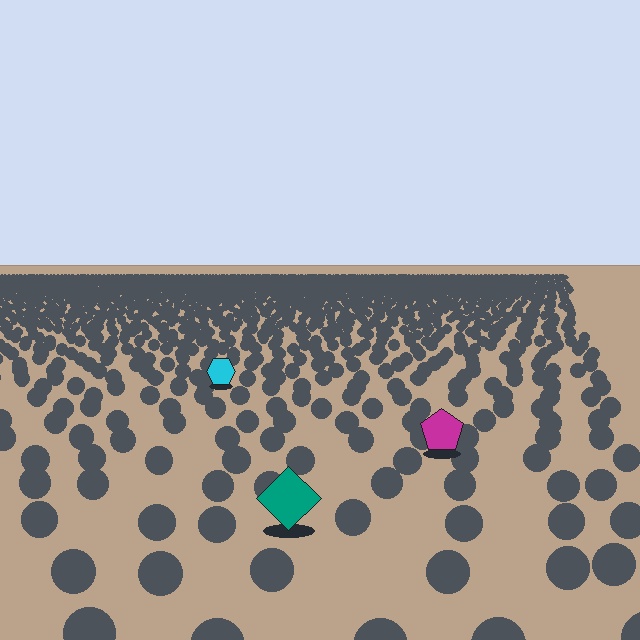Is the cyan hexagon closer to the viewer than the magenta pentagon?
No. The magenta pentagon is closer — you can tell from the texture gradient: the ground texture is coarser near it.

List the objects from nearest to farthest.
From nearest to farthest: the teal diamond, the magenta pentagon, the cyan hexagon.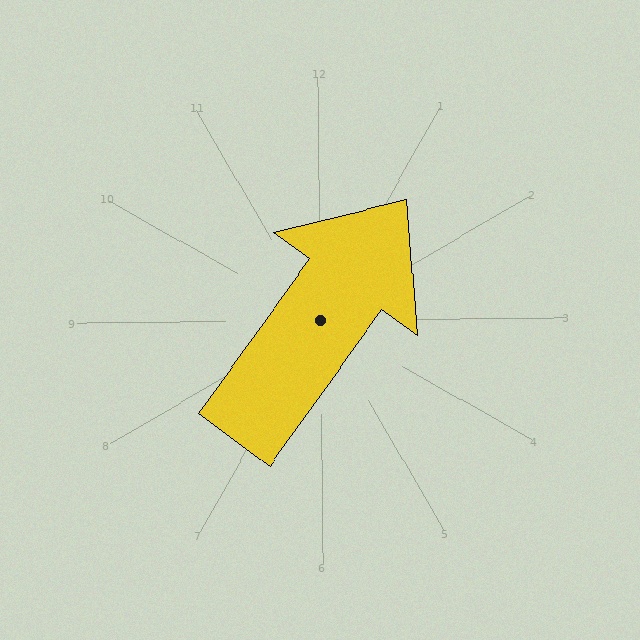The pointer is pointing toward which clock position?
Roughly 1 o'clock.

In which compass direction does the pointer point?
Northeast.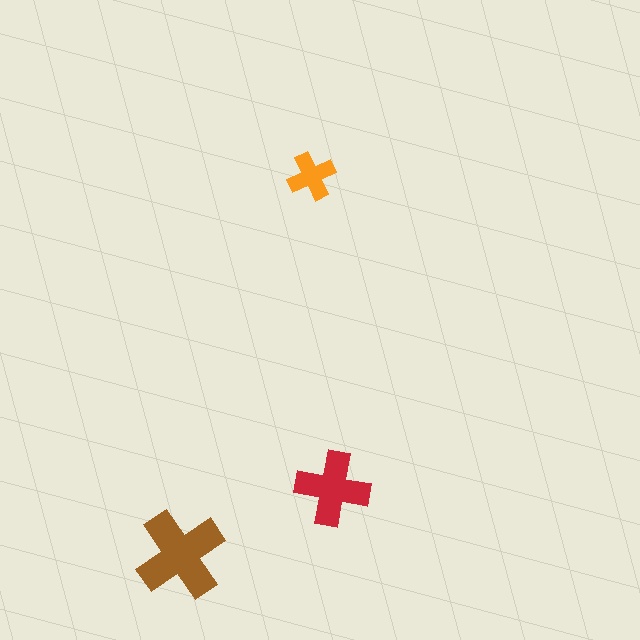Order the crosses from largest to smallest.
the brown one, the red one, the orange one.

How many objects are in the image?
There are 3 objects in the image.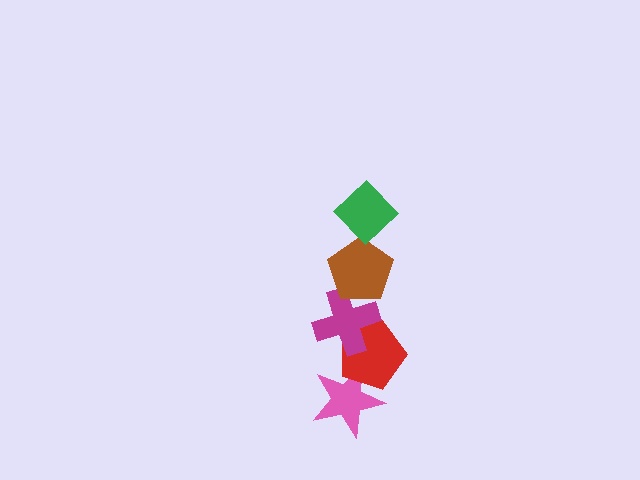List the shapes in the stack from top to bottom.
From top to bottom: the green diamond, the brown pentagon, the magenta cross, the red pentagon, the pink star.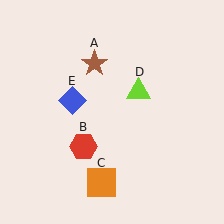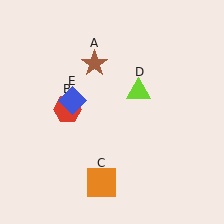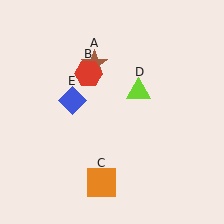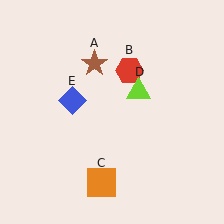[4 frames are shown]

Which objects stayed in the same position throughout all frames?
Brown star (object A) and orange square (object C) and lime triangle (object D) and blue diamond (object E) remained stationary.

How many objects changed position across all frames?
1 object changed position: red hexagon (object B).